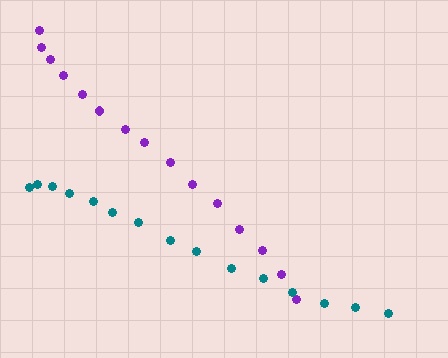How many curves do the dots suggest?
There are 2 distinct paths.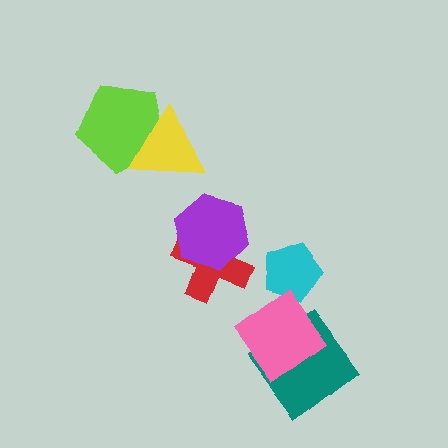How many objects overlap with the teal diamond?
1 object overlaps with the teal diamond.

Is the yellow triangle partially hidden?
No, no other shape covers it.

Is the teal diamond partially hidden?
Yes, it is partially covered by another shape.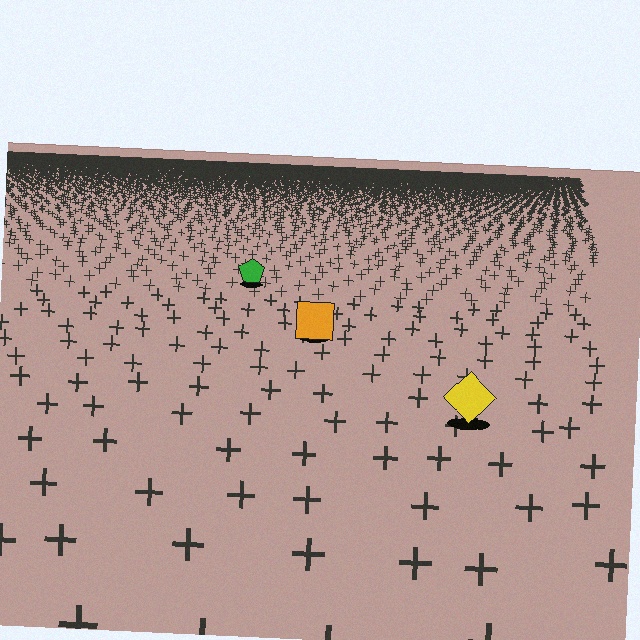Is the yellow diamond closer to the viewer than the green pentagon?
Yes. The yellow diamond is closer — you can tell from the texture gradient: the ground texture is coarser near it.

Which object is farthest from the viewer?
The green pentagon is farthest from the viewer. It appears smaller and the ground texture around it is denser.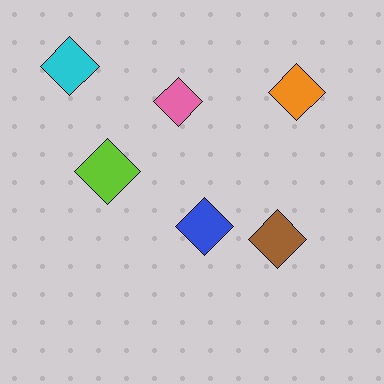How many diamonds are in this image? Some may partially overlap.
There are 6 diamonds.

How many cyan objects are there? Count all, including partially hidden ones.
There is 1 cyan object.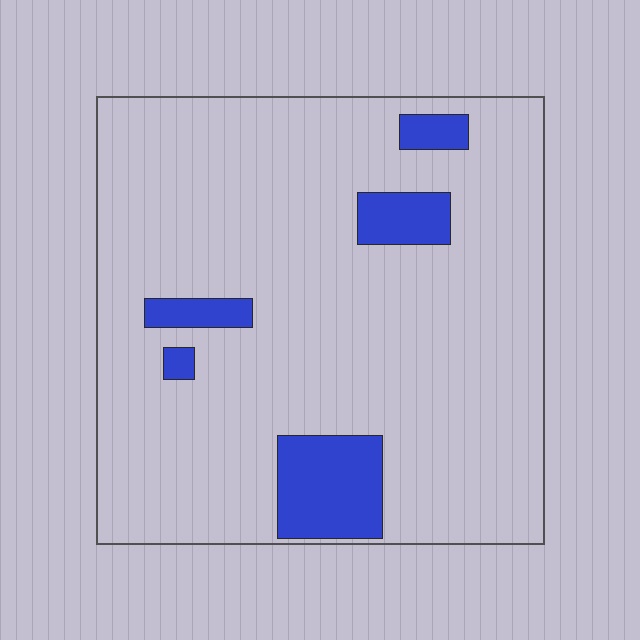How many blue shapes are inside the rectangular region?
5.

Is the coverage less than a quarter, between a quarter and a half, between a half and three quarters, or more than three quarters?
Less than a quarter.